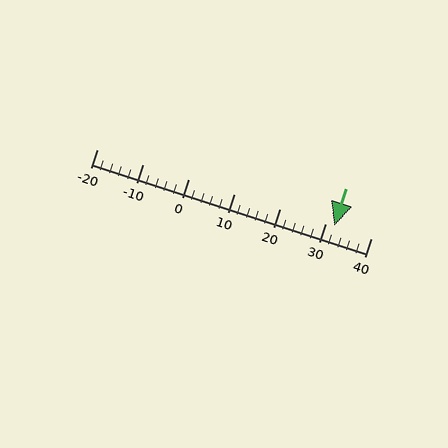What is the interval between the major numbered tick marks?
The major tick marks are spaced 10 units apart.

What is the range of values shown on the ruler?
The ruler shows values from -20 to 40.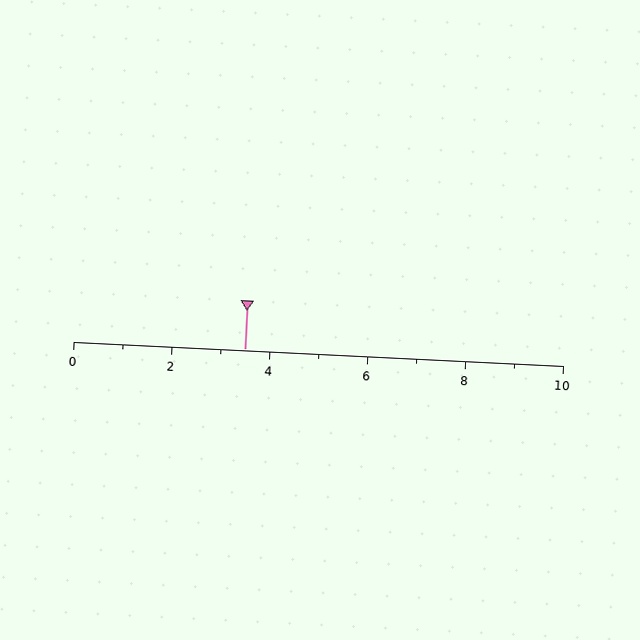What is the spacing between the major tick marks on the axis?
The major ticks are spaced 2 apart.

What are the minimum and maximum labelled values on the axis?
The axis runs from 0 to 10.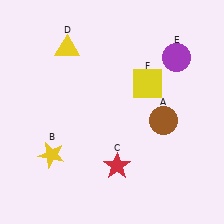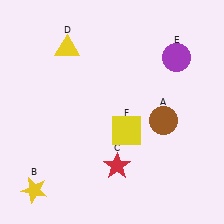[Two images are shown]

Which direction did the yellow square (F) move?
The yellow square (F) moved down.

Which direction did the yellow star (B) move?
The yellow star (B) moved down.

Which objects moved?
The objects that moved are: the yellow star (B), the yellow square (F).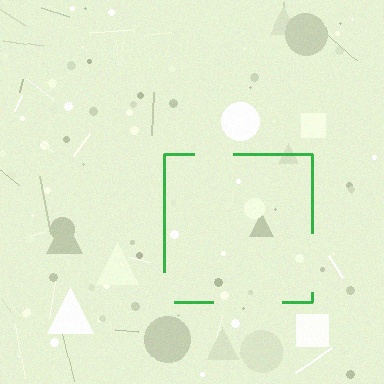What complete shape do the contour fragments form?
The contour fragments form a square.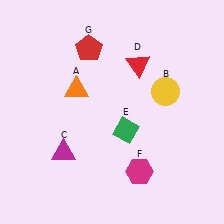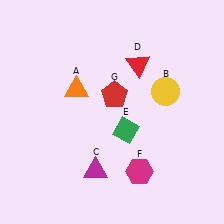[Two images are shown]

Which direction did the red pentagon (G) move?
The red pentagon (G) moved down.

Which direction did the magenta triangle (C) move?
The magenta triangle (C) moved right.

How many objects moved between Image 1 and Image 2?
2 objects moved between the two images.